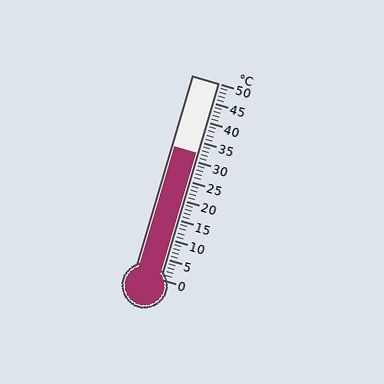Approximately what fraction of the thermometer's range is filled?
The thermometer is filled to approximately 65% of its range.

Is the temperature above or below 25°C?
The temperature is above 25°C.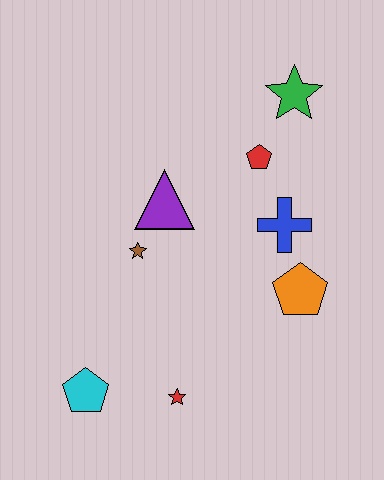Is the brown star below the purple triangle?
Yes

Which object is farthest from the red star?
The green star is farthest from the red star.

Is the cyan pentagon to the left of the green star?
Yes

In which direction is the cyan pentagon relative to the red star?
The cyan pentagon is to the left of the red star.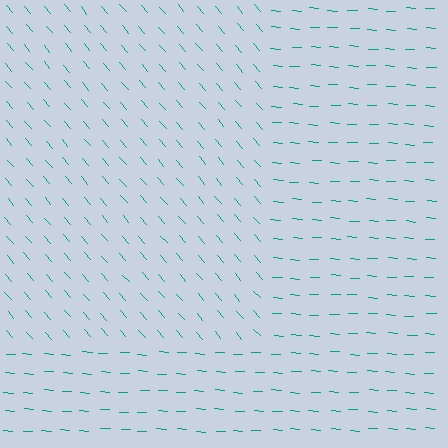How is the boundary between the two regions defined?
The boundary is defined purely by a change in line orientation (approximately 45 degrees difference). All lines are the same color and thickness.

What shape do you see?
I see a rectangle.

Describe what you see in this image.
The image is filled with small teal line segments. A rectangle region in the image has lines oriented differently from the surrounding lines, creating a visible texture boundary.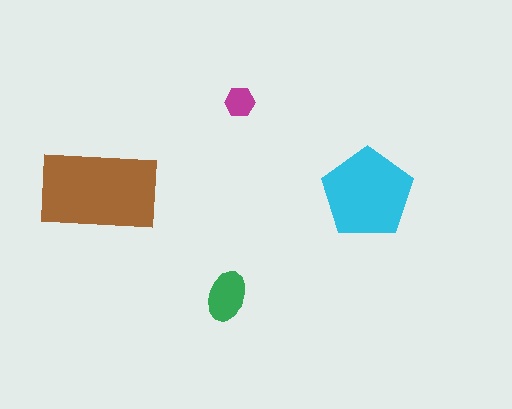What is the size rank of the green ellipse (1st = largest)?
3rd.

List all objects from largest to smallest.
The brown rectangle, the cyan pentagon, the green ellipse, the magenta hexagon.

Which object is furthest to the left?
The brown rectangle is leftmost.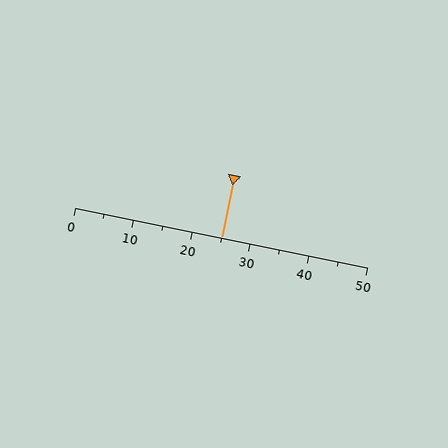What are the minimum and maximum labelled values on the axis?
The axis runs from 0 to 50.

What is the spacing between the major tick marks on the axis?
The major ticks are spaced 10 apart.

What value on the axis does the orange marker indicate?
The marker indicates approximately 25.